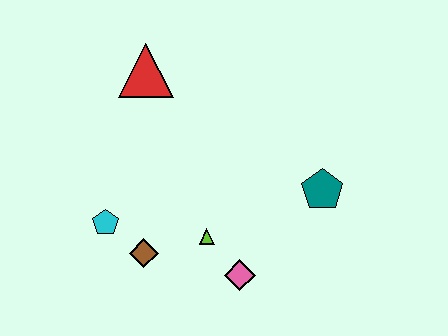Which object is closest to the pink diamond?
The lime triangle is closest to the pink diamond.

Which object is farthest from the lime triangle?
The red triangle is farthest from the lime triangle.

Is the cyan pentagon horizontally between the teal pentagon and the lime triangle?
No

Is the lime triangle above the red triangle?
No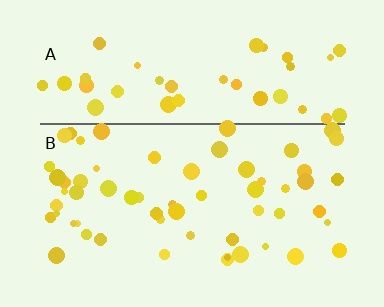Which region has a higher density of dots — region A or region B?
B (the bottom).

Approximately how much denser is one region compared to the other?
Approximately 1.2× — region B over region A.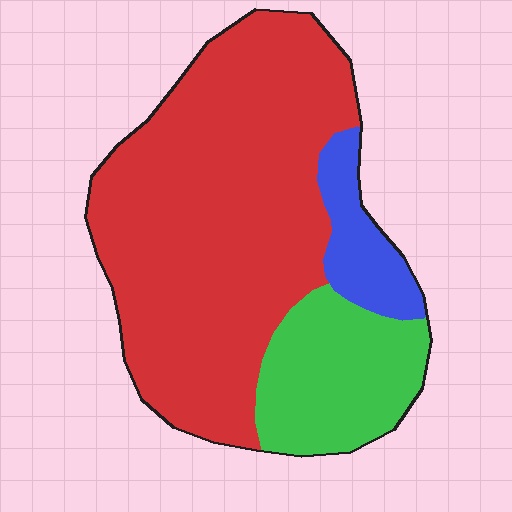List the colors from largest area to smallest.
From largest to smallest: red, green, blue.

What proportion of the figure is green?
Green takes up about one fifth (1/5) of the figure.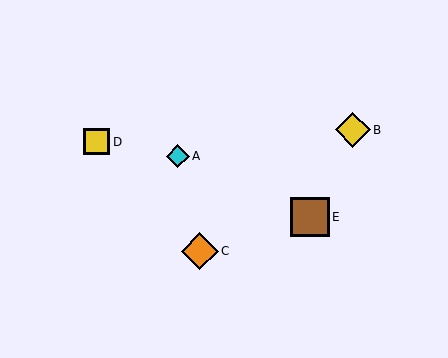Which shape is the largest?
The brown square (labeled E) is the largest.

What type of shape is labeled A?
Shape A is a cyan diamond.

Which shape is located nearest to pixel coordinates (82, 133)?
The yellow square (labeled D) at (97, 142) is nearest to that location.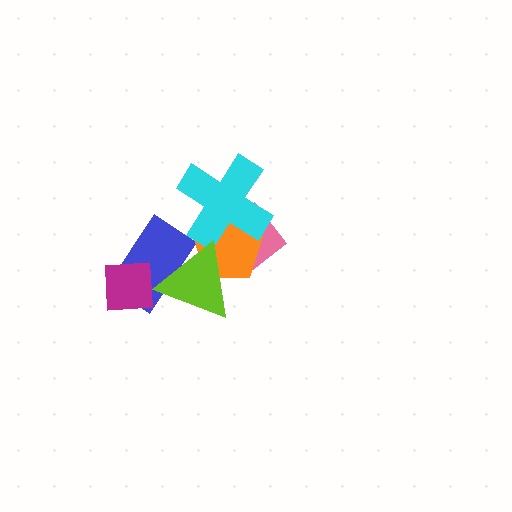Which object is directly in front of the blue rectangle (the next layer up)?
The magenta square is directly in front of the blue rectangle.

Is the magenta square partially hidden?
Yes, it is partially covered by another shape.